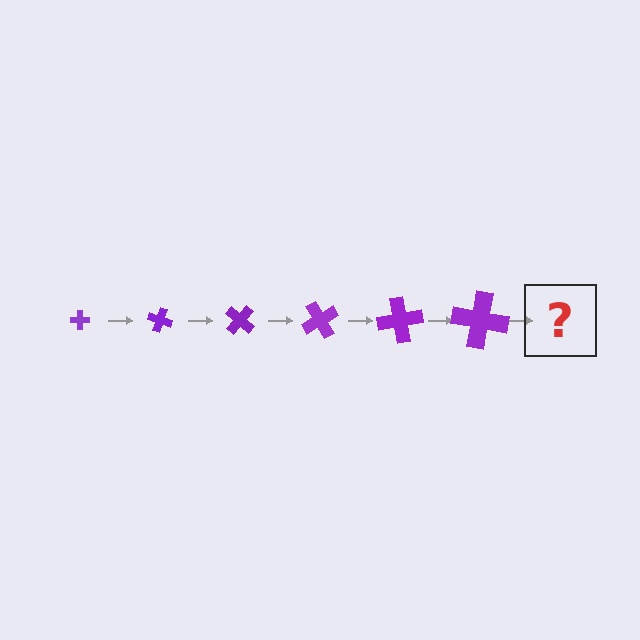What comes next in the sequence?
The next element should be a cross, larger than the previous one and rotated 120 degrees from the start.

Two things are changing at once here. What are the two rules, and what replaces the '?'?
The two rules are that the cross grows larger each step and it rotates 20 degrees each step. The '?' should be a cross, larger than the previous one and rotated 120 degrees from the start.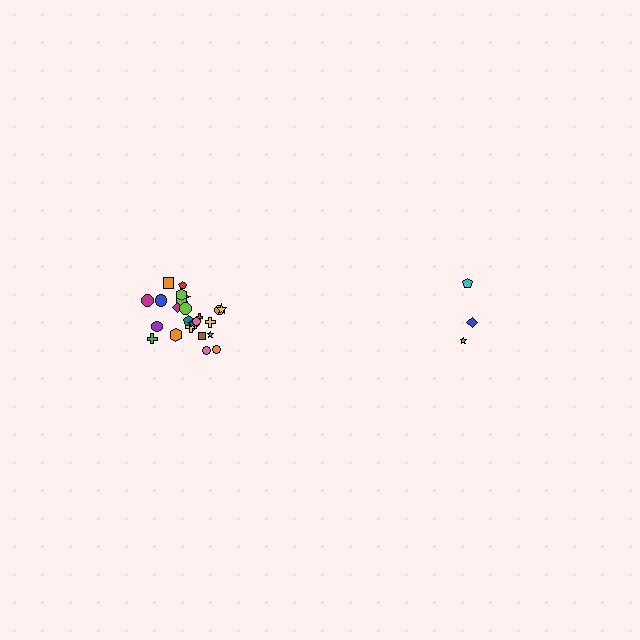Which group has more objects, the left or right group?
The left group.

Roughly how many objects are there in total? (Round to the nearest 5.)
Roughly 30 objects in total.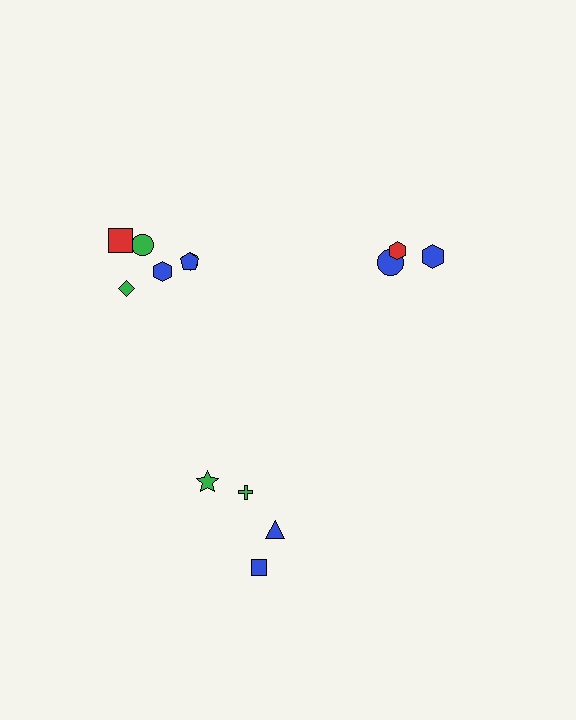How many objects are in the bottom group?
There are 4 objects.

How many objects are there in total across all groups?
There are 13 objects.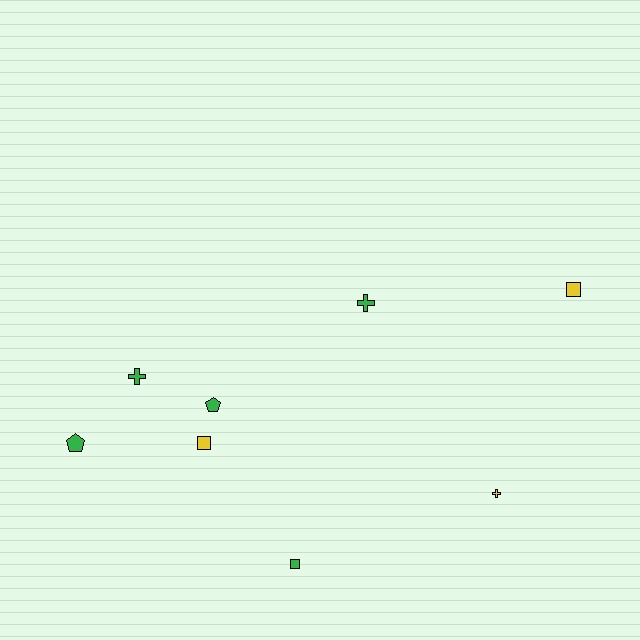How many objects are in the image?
There are 8 objects.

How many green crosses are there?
There are 2 green crosses.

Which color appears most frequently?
Green, with 5 objects.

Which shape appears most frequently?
Cross, with 3 objects.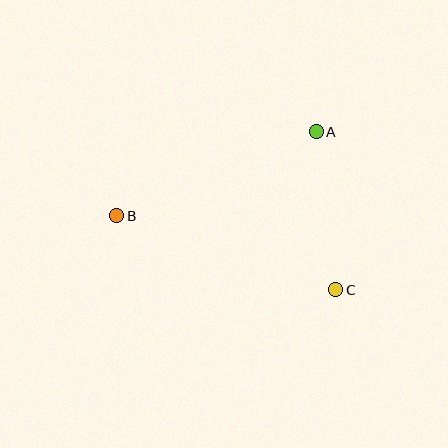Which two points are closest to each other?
Points A and C are closest to each other.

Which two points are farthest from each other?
Points B and C are farthest from each other.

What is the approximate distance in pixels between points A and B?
The distance between A and B is approximately 216 pixels.